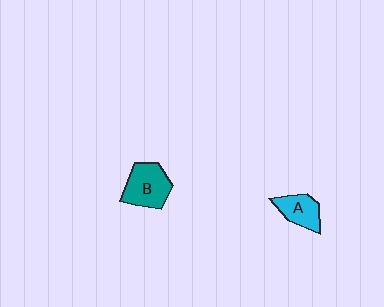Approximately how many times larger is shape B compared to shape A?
Approximately 1.4 times.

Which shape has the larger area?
Shape B (teal).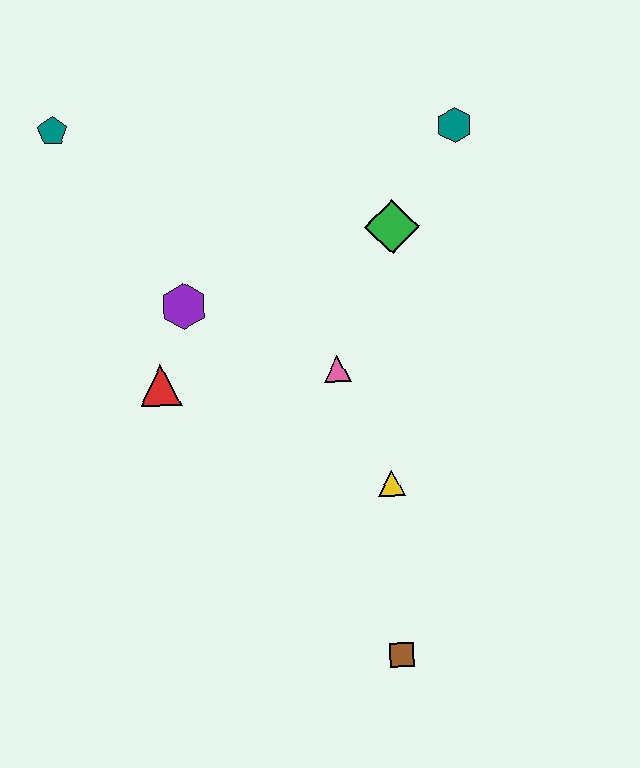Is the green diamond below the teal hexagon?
Yes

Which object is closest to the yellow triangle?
The pink triangle is closest to the yellow triangle.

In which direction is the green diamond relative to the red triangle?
The green diamond is to the right of the red triangle.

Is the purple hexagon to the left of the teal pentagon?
No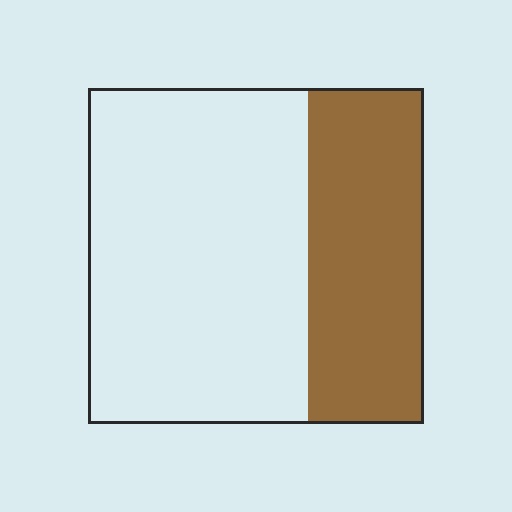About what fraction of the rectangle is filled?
About one third (1/3).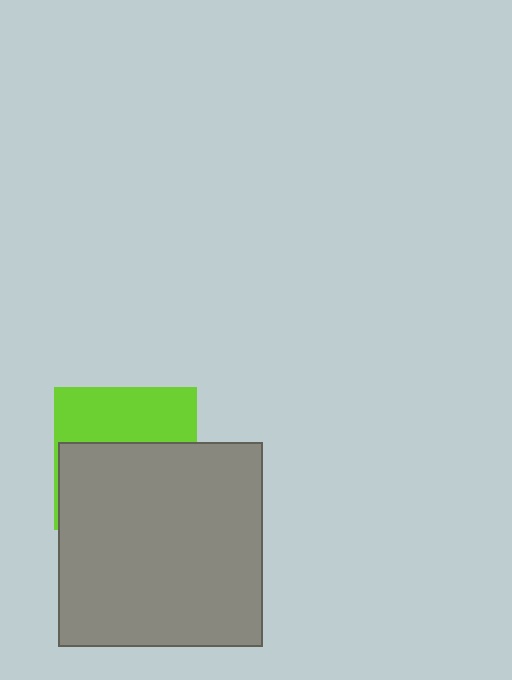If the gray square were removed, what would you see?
You would see the complete lime square.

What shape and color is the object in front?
The object in front is a gray square.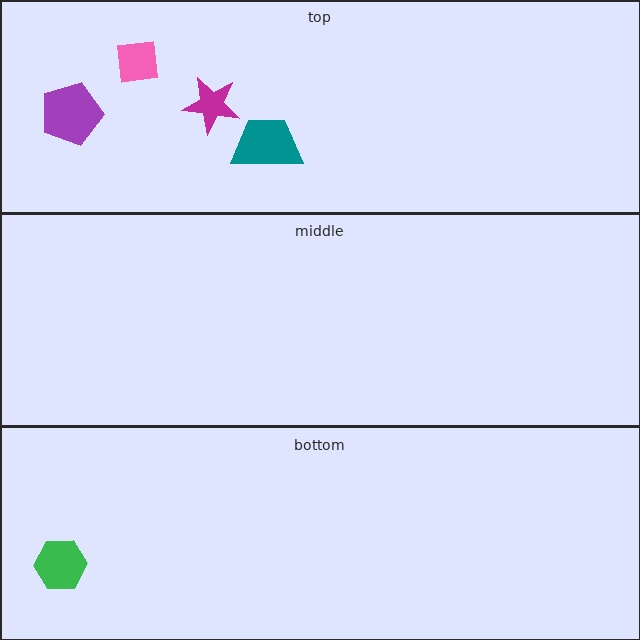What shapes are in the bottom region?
The green hexagon.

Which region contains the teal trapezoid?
The top region.